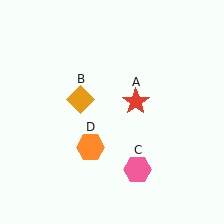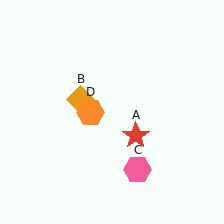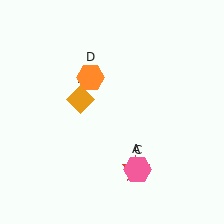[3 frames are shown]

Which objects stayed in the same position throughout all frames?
Orange diamond (object B) and pink hexagon (object C) remained stationary.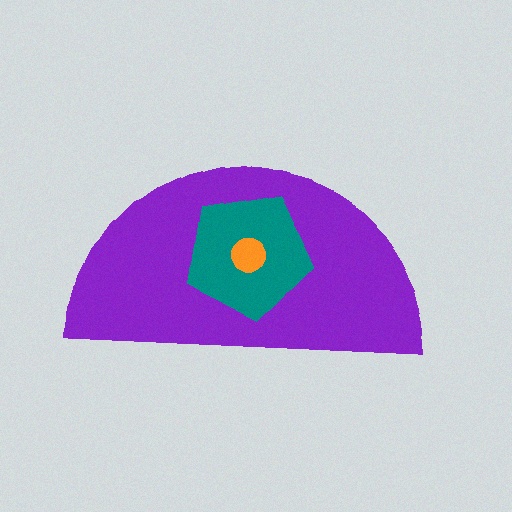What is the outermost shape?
The purple semicircle.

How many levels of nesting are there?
3.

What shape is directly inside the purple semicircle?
The teal pentagon.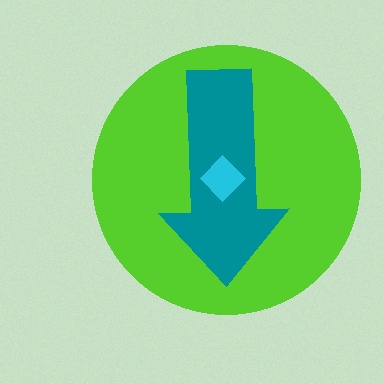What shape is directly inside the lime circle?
The teal arrow.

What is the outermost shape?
The lime circle.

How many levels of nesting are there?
3.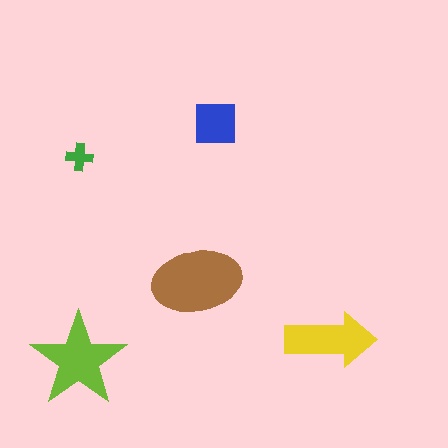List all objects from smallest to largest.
The green cross, the blue square, the yellow arrow, the lime star, the brown ellipse.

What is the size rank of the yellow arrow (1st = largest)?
3rd.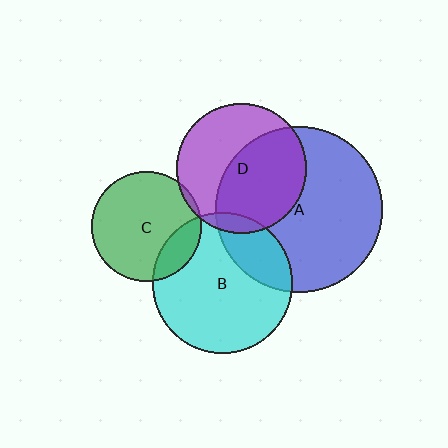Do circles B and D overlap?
Yes.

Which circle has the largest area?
Circle A (blue).